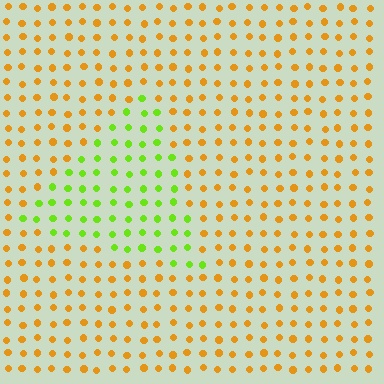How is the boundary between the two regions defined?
The boundary is defined purely by a slight shift in hue (about 59 degrees). Spacing, size, and orientation are identical on both sides.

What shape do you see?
I see a triangle.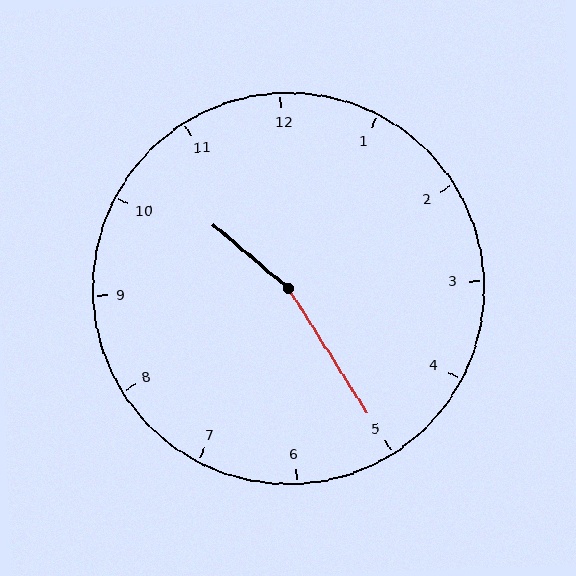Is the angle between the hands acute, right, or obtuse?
It is obtuse.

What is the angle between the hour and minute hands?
Approximately 162 degrees.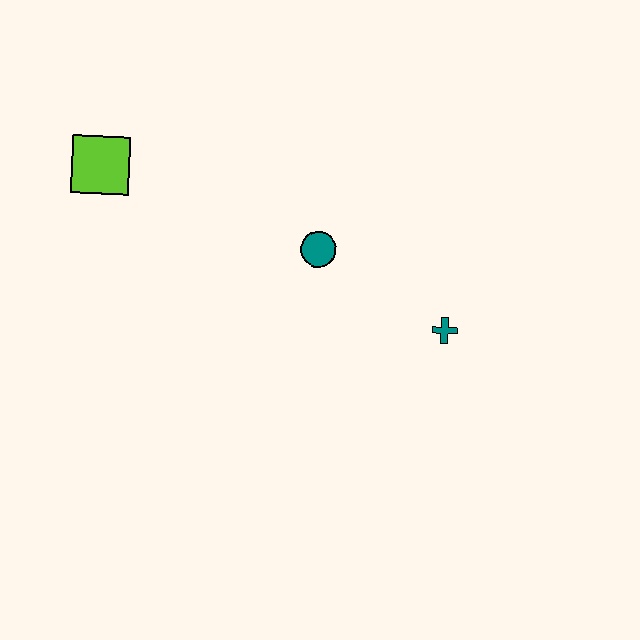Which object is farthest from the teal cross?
The lime square is farthest from the teal cross.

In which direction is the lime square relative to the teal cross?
The lime square is to the left of the teal cross.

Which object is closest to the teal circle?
The teal cross is closest to the teal circle.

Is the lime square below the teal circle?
No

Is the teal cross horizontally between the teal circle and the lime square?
No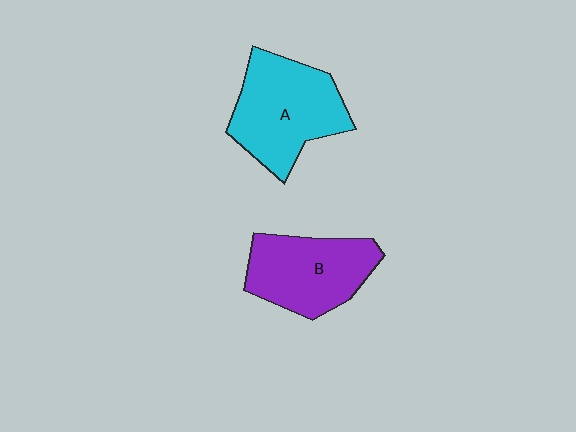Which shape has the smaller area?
Shape B (purple).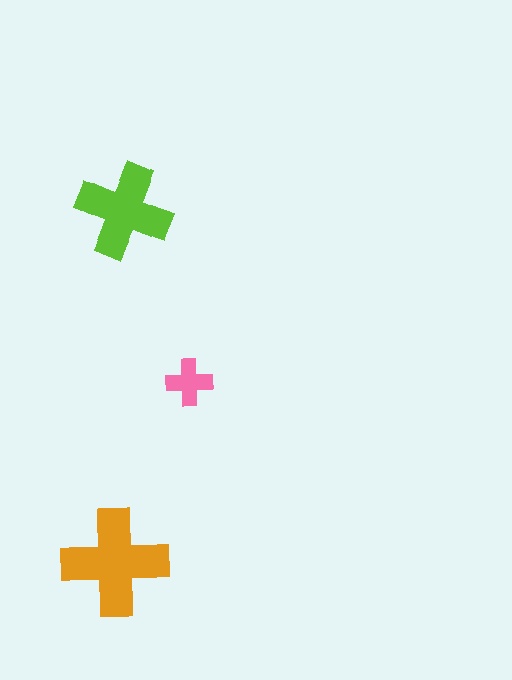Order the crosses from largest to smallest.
the orange one, the lime one, the pink one.